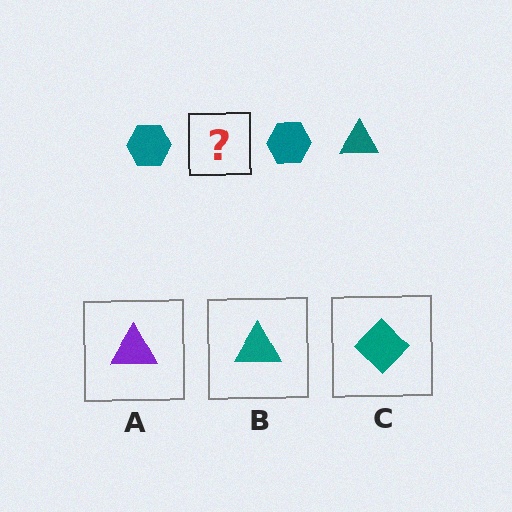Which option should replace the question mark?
Option B.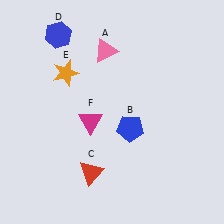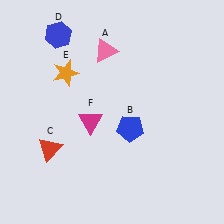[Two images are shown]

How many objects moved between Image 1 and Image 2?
1 object moved between the two images.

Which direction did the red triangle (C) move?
The red triangle (C) moved left.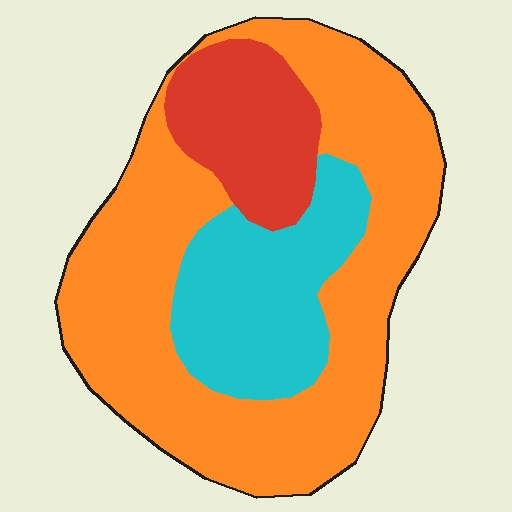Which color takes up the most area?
Orange, at roughly 60%.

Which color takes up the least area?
Red, at roughly 15%.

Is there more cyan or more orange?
Orange.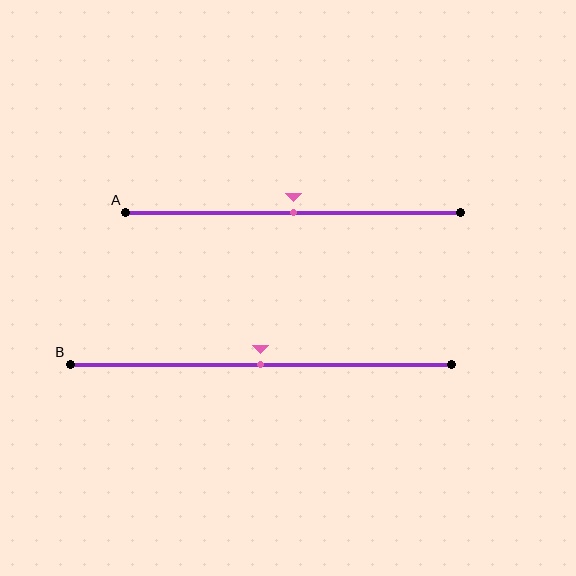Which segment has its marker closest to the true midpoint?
Segment A has its marker closest to the true midpoint.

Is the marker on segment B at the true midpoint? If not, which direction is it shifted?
Yes, the marker on segment B is at the true midpoint.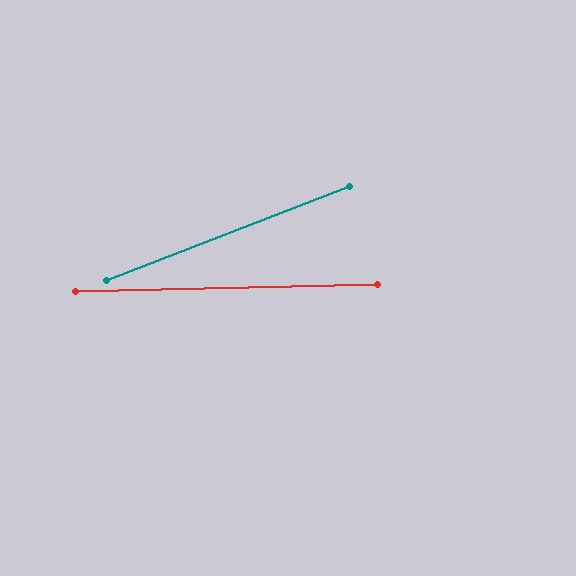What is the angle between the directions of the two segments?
Approximately 20 degrees.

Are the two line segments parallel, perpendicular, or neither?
Neither parallel nor perpendicular — they differ by about 20°.